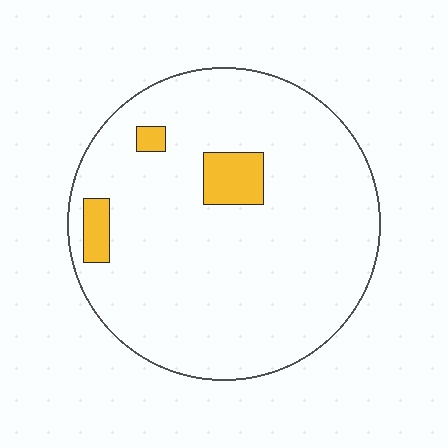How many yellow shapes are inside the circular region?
3.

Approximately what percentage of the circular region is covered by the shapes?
Approximately 5%.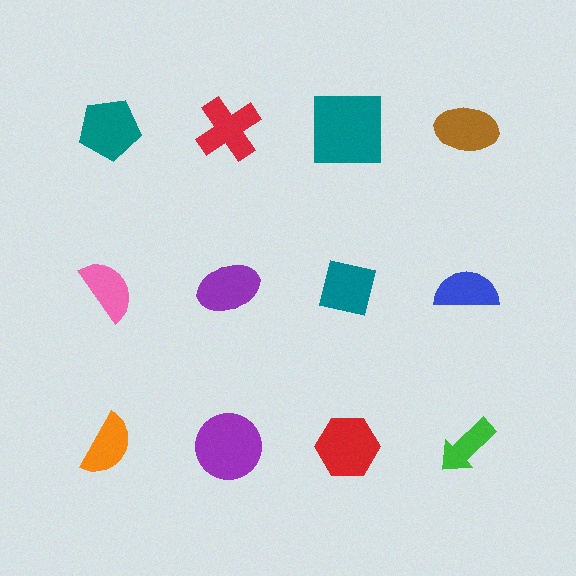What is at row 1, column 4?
A brown ellipse.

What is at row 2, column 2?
A purple ellipse.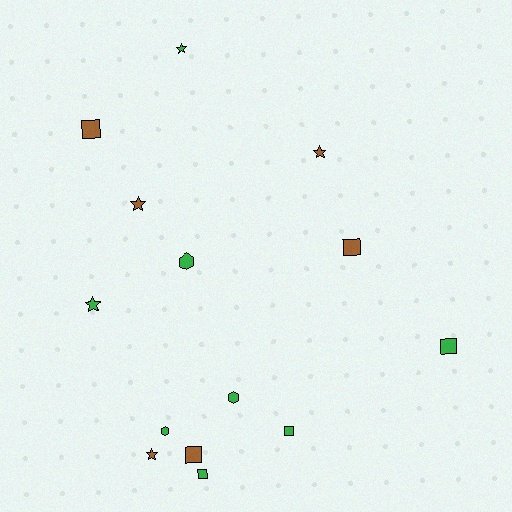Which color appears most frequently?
Green, with 8 objects.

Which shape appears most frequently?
Square, with 6 objects.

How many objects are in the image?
There are 14 objects.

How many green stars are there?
There are 2 green stars.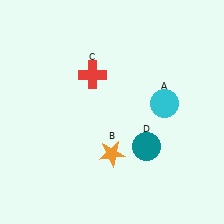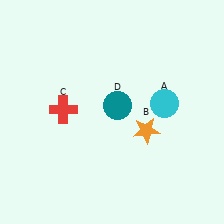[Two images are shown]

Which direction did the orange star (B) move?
The orange star (B) moved right.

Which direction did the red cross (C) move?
The red cross (C) moved down.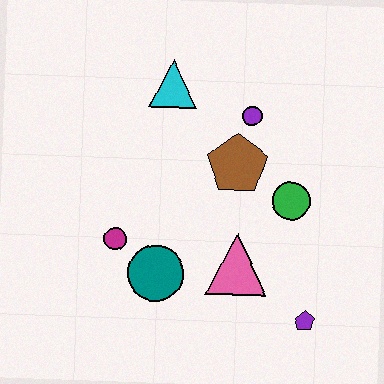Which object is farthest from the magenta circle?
The purple pentagon is farthest from the magenta circle.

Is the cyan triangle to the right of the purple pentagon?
No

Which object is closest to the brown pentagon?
The purple circle is closest to the brown pentagon.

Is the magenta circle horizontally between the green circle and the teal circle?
No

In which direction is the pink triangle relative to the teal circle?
The pink triangle is to the right of the teal circle.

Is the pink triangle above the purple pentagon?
Yes